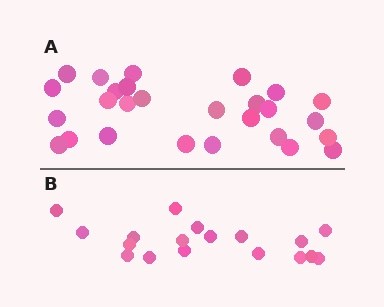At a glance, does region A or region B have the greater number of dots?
Region A (the top region) has more dots.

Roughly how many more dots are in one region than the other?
Region A has roughly 8 or so more dots than region B.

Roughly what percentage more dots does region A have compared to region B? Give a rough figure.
About 50% more.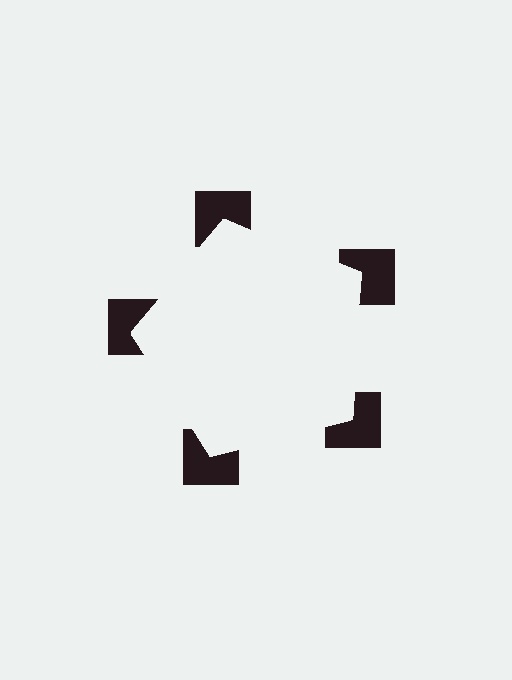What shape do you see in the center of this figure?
An illusory pentagon — its edges are inferred from the aligned wedge cuts in the notched squares, not physically drawn.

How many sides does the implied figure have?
5 sides.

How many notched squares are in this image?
There are 5 — one at each vertex of the illusory pentagon.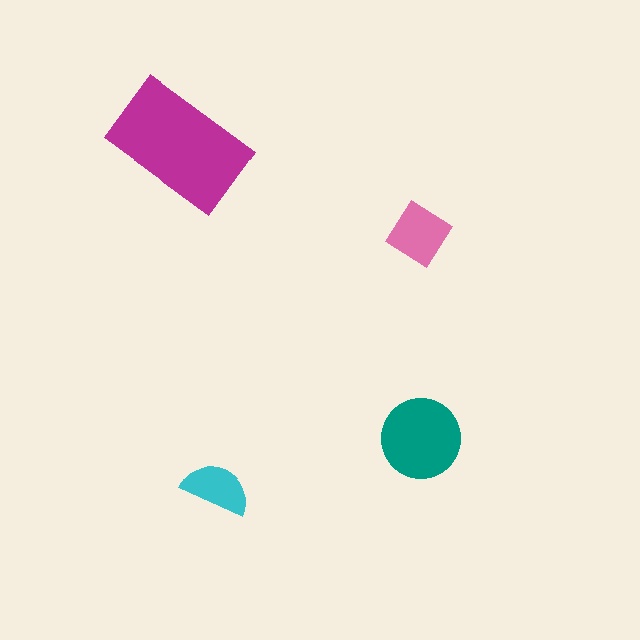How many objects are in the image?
There are 4 objects in the image.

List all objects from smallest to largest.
The cyan semicircle, the pink diamond, the teal circle, the magenta rectangle.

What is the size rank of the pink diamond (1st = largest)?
3rd.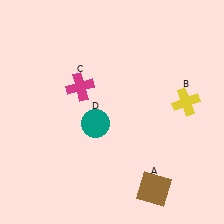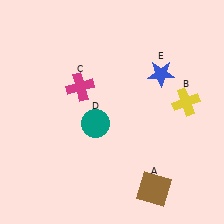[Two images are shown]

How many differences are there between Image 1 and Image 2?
There is 1 difference between the two images.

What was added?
A blue star (E) was added in Image 2.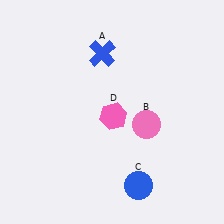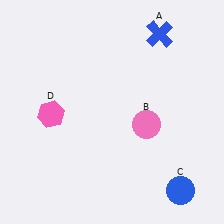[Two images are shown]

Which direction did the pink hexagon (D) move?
The pink hexagon (D) moved left.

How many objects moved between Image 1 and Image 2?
3 objects moved between the two images.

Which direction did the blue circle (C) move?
The blue circle (C) moved right.